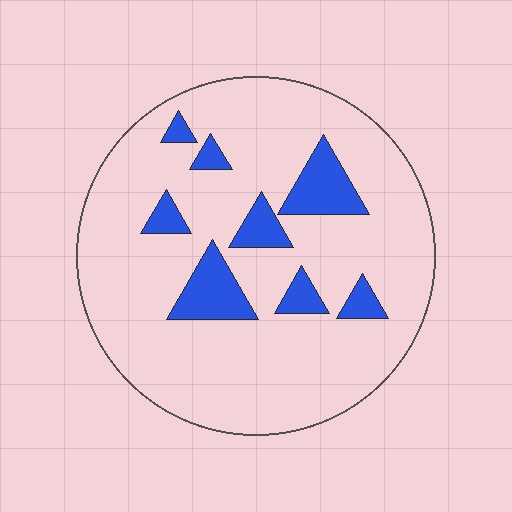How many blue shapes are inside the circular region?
8.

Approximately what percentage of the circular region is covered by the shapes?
Approximately 15%.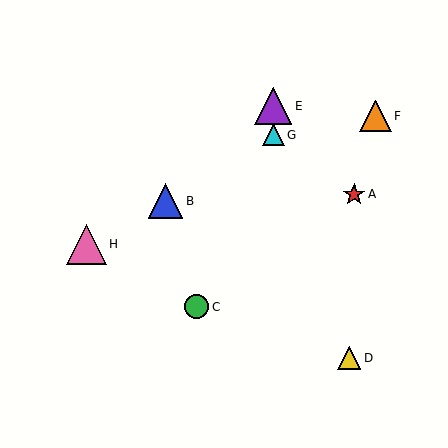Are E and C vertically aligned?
No, E is at x≈273 and C is at x≈197.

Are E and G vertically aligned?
Yes, both are at x≈273.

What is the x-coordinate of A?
Object A is at x≈354.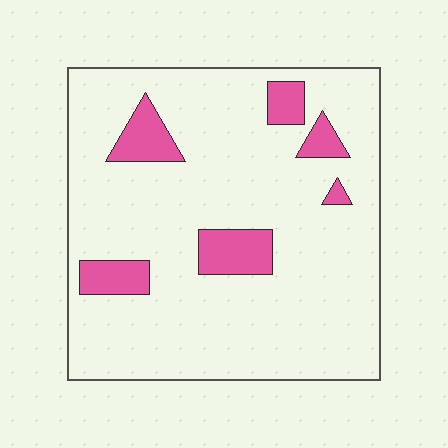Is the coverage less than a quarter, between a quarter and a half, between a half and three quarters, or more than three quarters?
Less than a quarter.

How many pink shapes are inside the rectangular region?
6.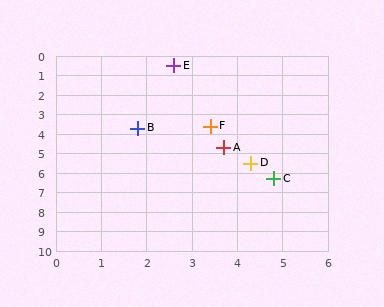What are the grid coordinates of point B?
Point B is at approximately (1.8, 3.7).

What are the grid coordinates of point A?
Point A is at approximately (3.7, 4.7).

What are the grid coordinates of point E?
Point E is at approximately (2.6, 0.5).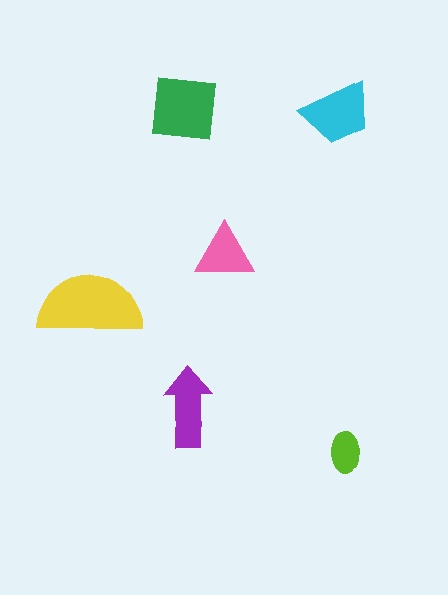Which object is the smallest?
The lime ellipse.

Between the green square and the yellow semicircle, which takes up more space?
The yellow semicircle.